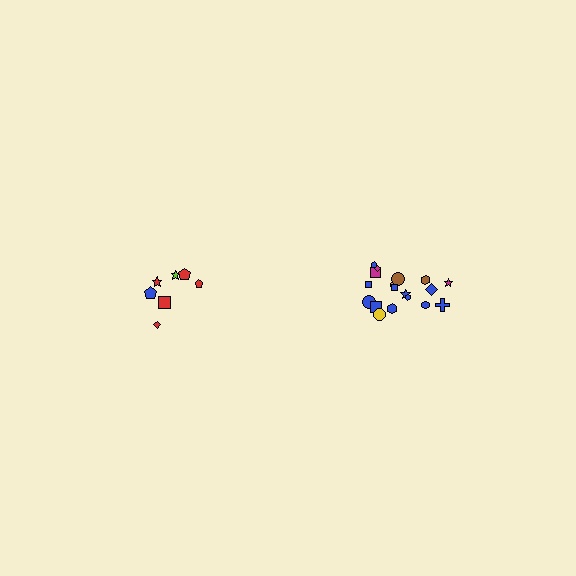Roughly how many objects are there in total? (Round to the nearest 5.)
Roughly 25 objects in total.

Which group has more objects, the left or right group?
The right group.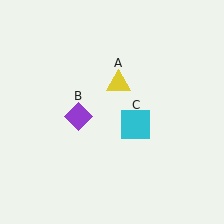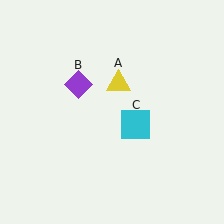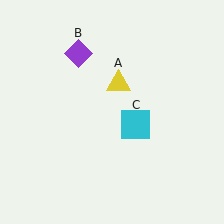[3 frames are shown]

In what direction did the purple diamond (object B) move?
The purple diamond (object B) moved up.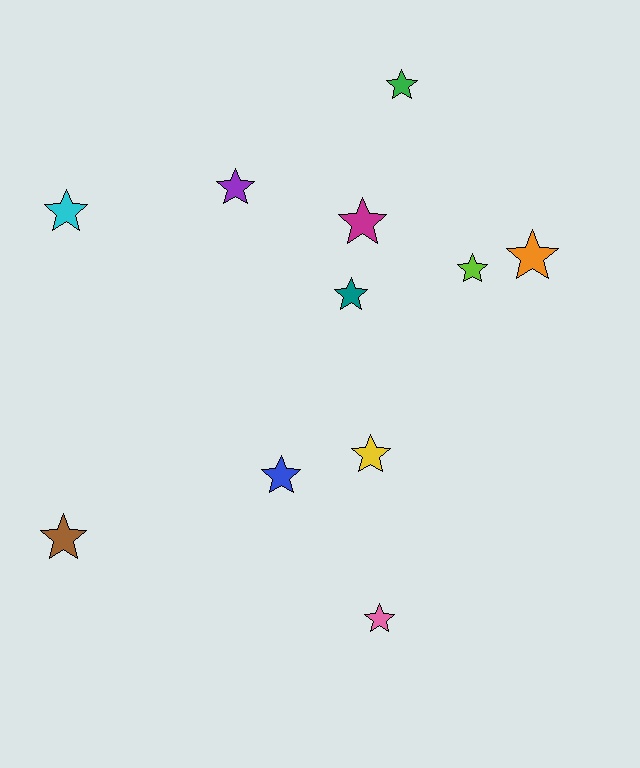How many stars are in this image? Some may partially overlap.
There are 11 stars.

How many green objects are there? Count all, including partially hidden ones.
There is 1 green object.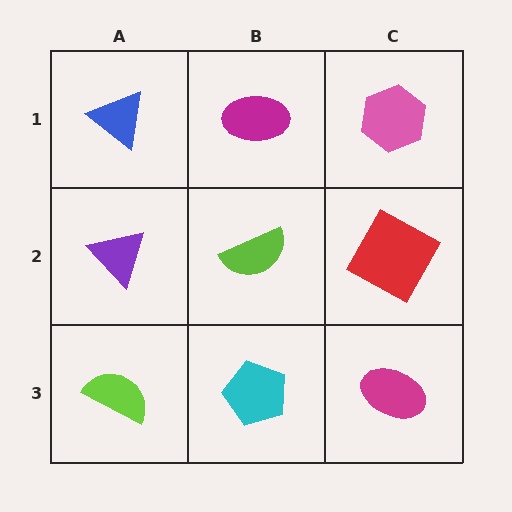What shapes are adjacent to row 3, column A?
A purple triangle (row 2, column A), a cyan pentagon (row 3, column B).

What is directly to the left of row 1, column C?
A magenta ellipse.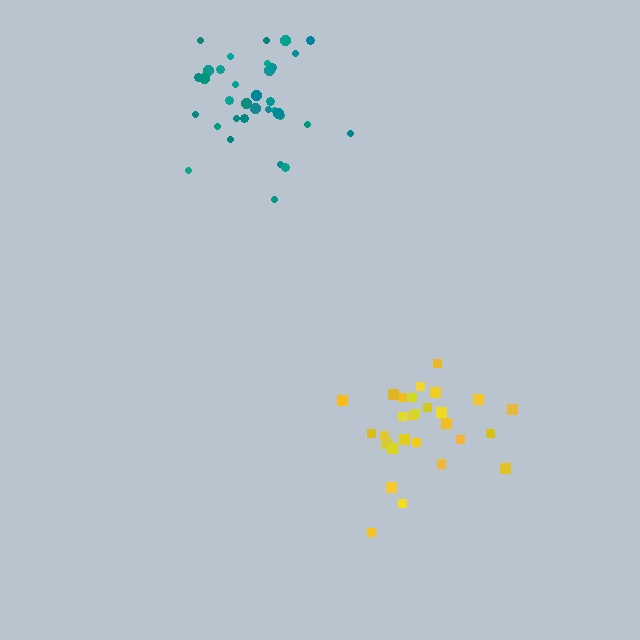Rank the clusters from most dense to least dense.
yellow, teal.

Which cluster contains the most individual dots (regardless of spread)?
Teal (34).